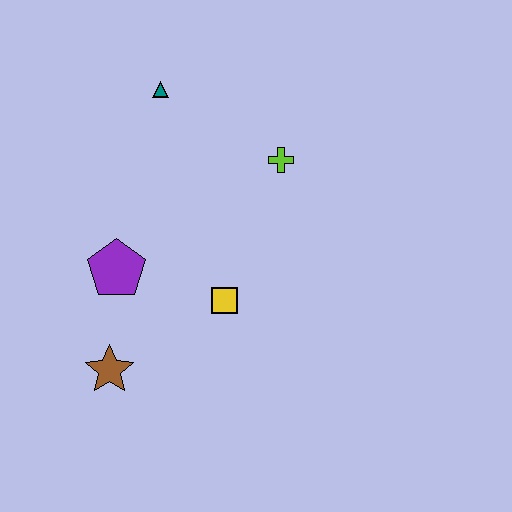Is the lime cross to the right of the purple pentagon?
Yes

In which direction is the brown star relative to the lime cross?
The brown star is below the lime cross.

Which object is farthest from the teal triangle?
The brown star is farthest from the teal triangle.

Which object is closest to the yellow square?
The purple pentagon is closest to the yellow square.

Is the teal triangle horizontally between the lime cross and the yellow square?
No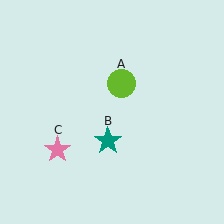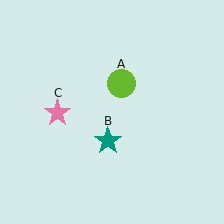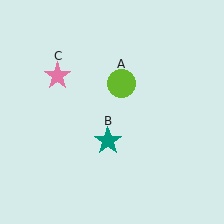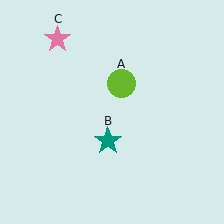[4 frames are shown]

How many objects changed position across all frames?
1 object changed position: pink star (object C).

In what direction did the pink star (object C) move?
The pink star (object C) moved up.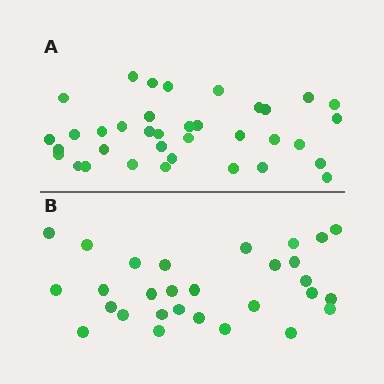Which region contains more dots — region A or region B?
Region A (the top region) has more dots.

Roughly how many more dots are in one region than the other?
Region A has roughly 8 or so more dots than region B.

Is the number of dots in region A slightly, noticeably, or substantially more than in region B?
Region A has only slightly more — the two regions are fairly close. The ratio is roughly 1.2 to 1.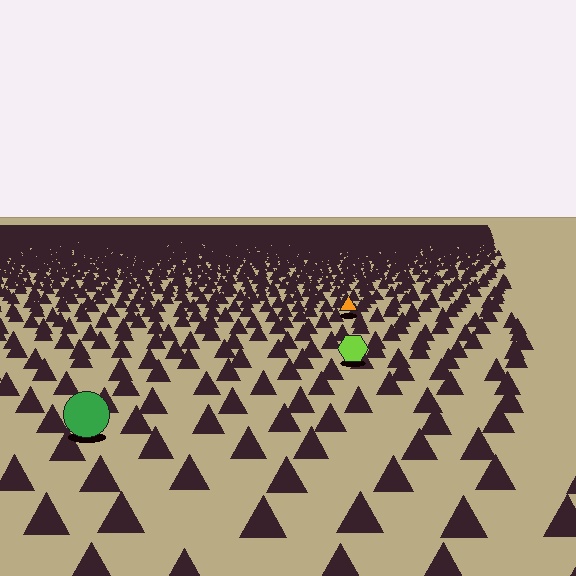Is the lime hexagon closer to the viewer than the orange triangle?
Yes. The lime hexagon is closer — you can tell from the texture gradient: the ground texture is coarser near it.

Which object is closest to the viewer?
The green circle is closest. The texture marks near it are larger and more spread out.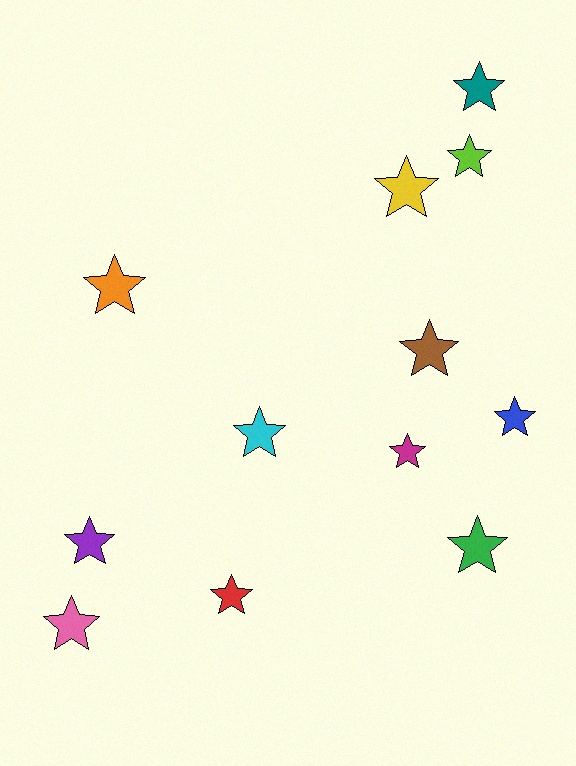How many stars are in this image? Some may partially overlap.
There are 12 stars.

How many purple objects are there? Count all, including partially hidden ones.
There is 1 purple object.